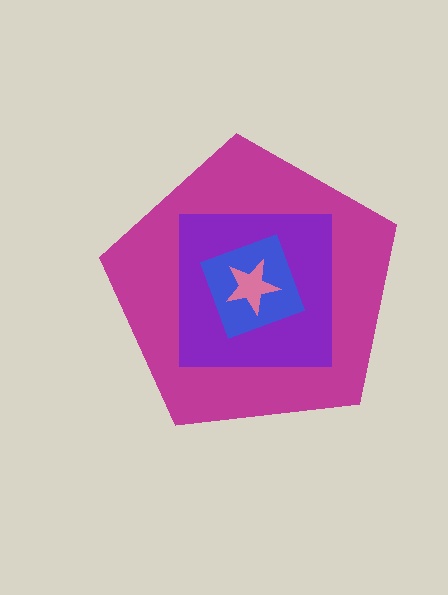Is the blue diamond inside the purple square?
Yes.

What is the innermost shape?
The pink star.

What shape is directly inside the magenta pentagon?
The purple square.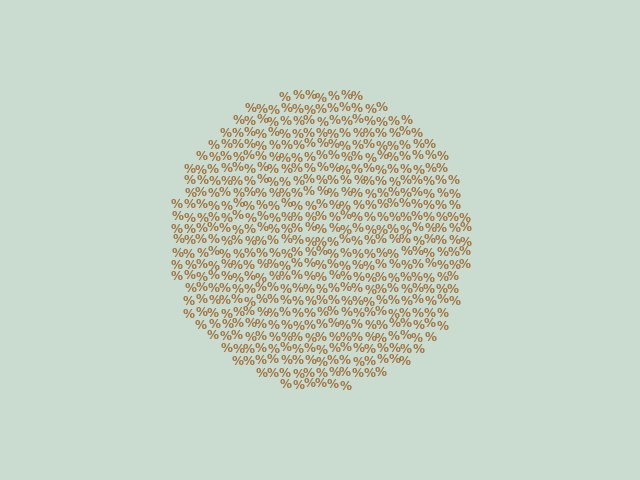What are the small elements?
The small elements are percent signs.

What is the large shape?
The large shape is a circle.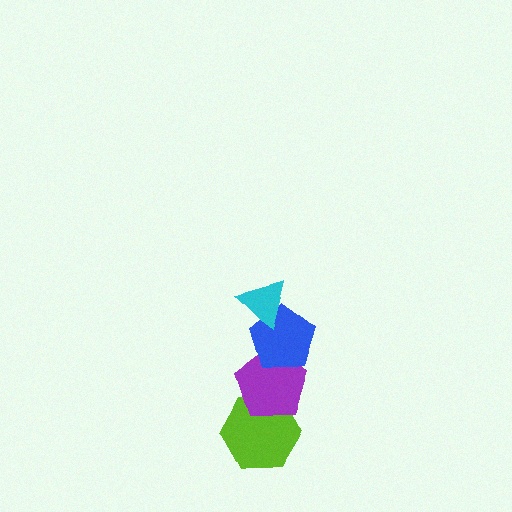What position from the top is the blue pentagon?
The blue pentagon is 2nd from the top.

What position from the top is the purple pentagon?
The purple pentagon is 3rd from the top.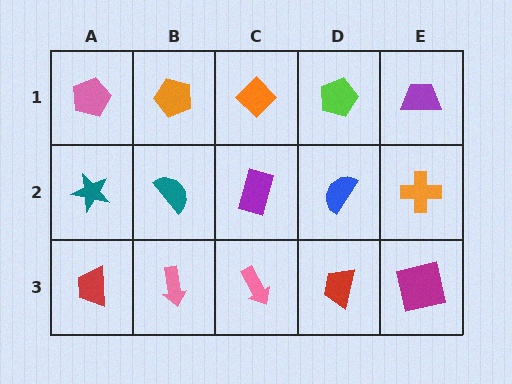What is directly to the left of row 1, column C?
An orange pentagon.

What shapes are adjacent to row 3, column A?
A teal star (row 2, column A), a pink arrow (row 3, column B).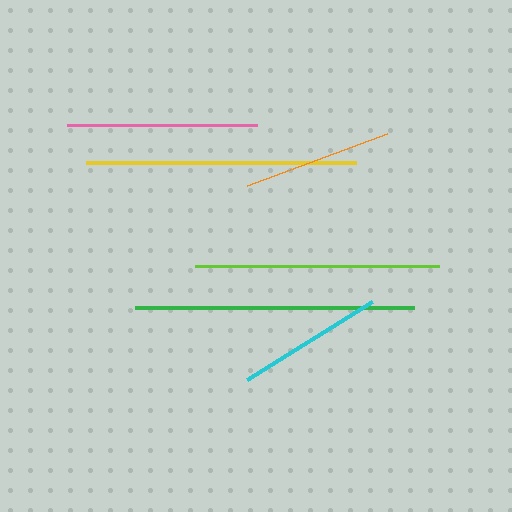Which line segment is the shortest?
The cyan line is the shortest at approximately 148 pixels.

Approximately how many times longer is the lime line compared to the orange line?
The lime line is approximately 1.6 times the length of the orange line.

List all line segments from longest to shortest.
From longest to shortest: green, yellow, lime, pink, orange, cyan.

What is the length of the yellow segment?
The yellow segment is approximately 269 pixels long.